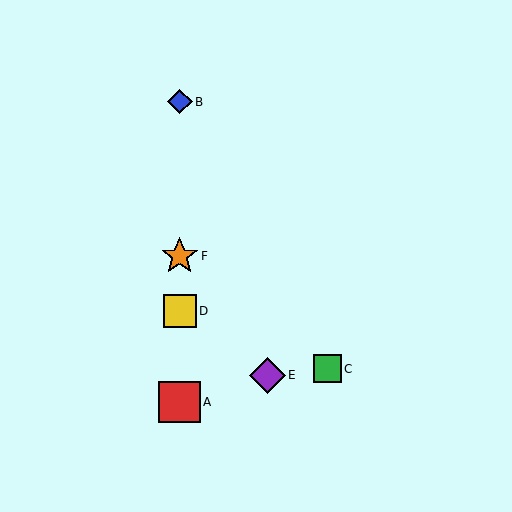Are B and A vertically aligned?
Yes, both are at x≈180.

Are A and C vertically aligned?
No, A is at x≈180 and C is at x≈327.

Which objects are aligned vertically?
Objects A, B, D, F are aligned vertically.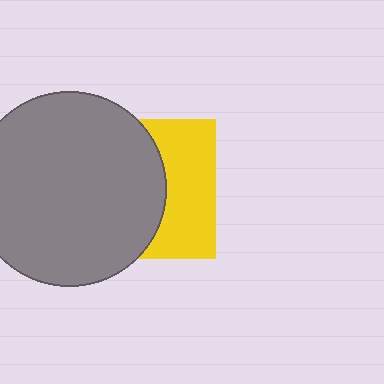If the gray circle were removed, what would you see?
You would see the complete yellow square.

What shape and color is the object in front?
The object in front is a gray circle.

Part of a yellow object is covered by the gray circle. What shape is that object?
It is a square.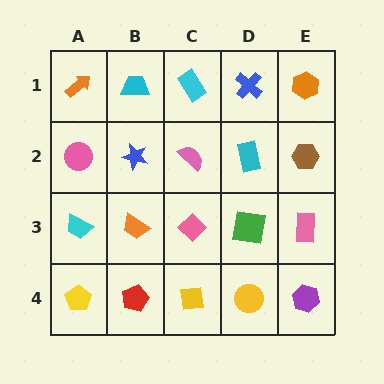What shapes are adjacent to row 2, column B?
A cyan trapezoid (row 1, column B), an orange trapezoid (row 3, column B), a pink circle (row 2, column A), a pink semicircle (row 2, column C).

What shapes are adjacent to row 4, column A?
A cyan trapezoid (row 3, column A), a red pentagon (row 4, column B).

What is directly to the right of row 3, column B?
A pink diamond.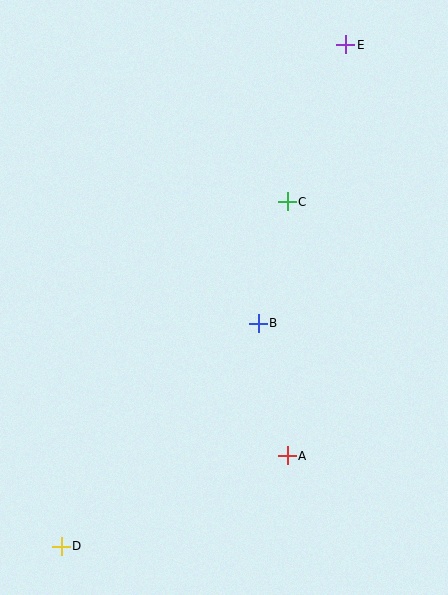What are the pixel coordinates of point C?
Point C is at (287, 202).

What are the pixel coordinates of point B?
Point B is at (258, 323).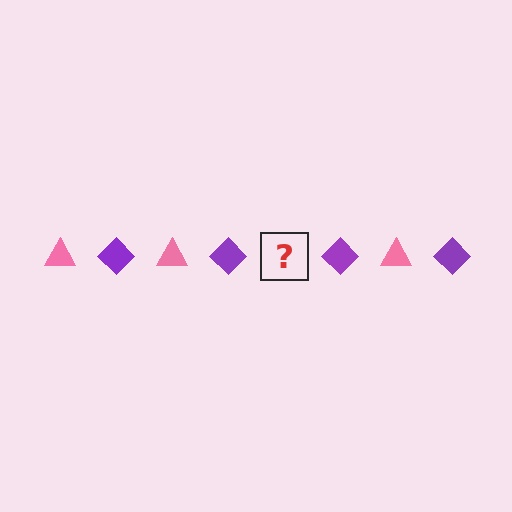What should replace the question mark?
The question mark should be replaced with a pink triangle.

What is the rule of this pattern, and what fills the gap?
The rule is that the pattern alternates between pink triangle and purple diamond. The gap should be filled with a pink triangle.